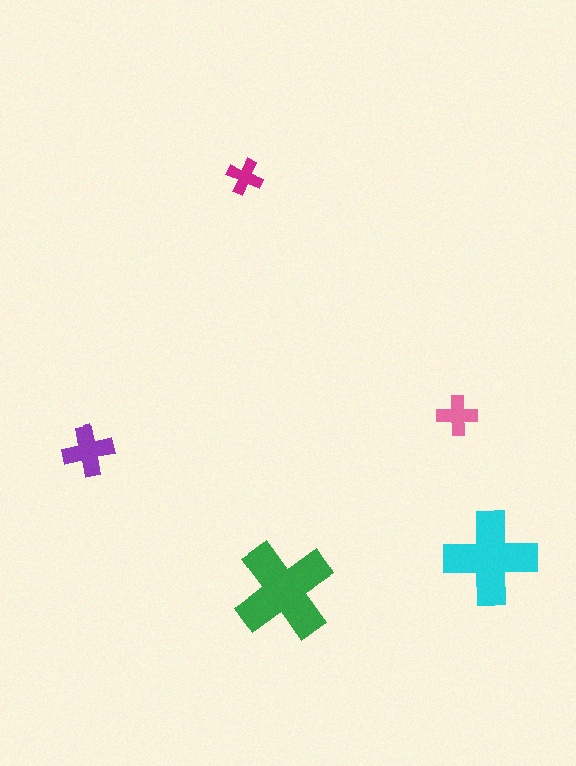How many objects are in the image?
There are 5 objects in the image.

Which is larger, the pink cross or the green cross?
The green one.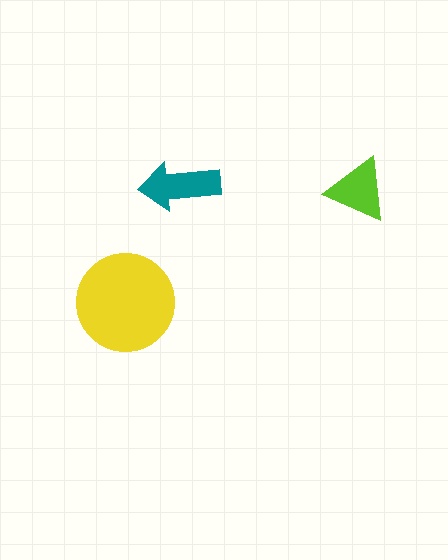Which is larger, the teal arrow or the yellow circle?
The yellow circle.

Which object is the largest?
The yellow circle.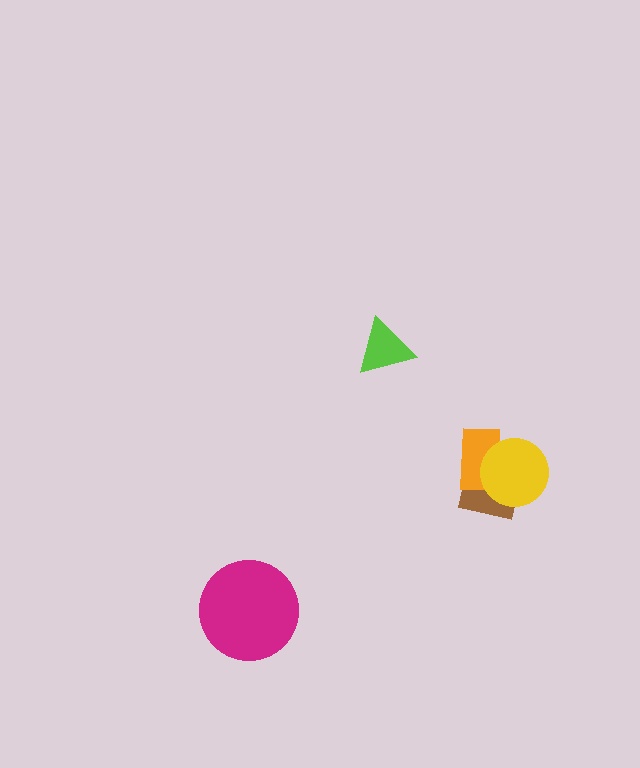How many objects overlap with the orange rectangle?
2 objects overlap with the orange rectangle.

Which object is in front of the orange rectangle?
The yellow circle is in front of the orange rectangle.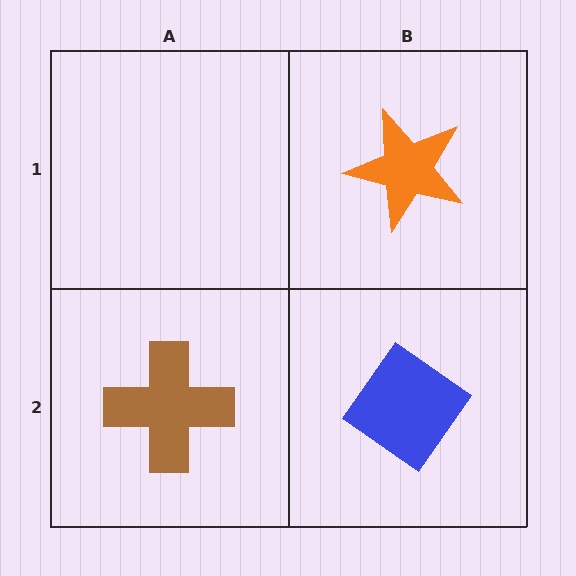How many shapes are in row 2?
2 shapes.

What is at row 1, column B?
An orange star.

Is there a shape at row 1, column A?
No, that cell is empty.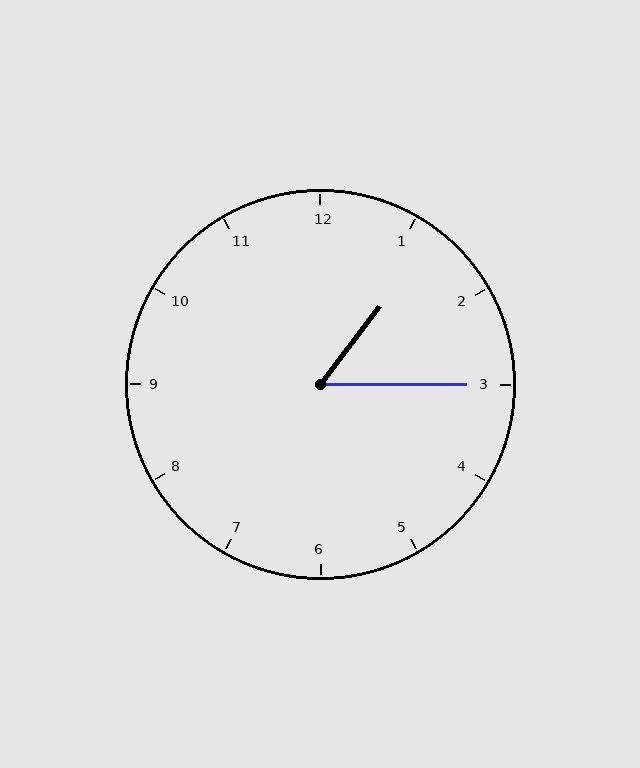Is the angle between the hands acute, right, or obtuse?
It is acute.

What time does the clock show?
1:15.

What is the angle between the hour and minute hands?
Approximately 52 degrees.